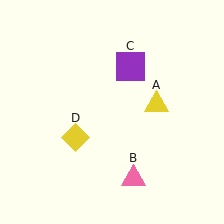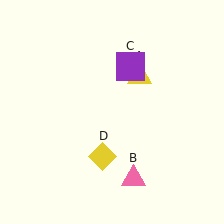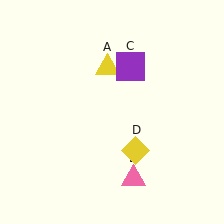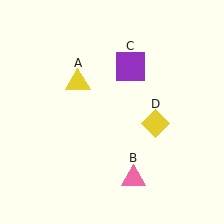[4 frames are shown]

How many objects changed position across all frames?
2 objects changed position: yellow triangle (object A), yellow diamond (object D).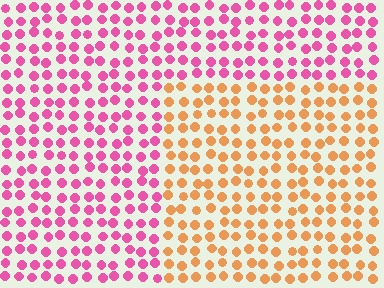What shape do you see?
I see a rectangle.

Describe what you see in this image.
The image is filled with small pink elements in a uniform arrangement. A rectangle-shaped region is visible where the elements are tinted to a slightly different hue, forming a subtle color boundary.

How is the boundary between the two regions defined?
The boundary is defined purely by a slight shift in hue (about 62 degrees). Spacing, size, and orientation are identical on both sides.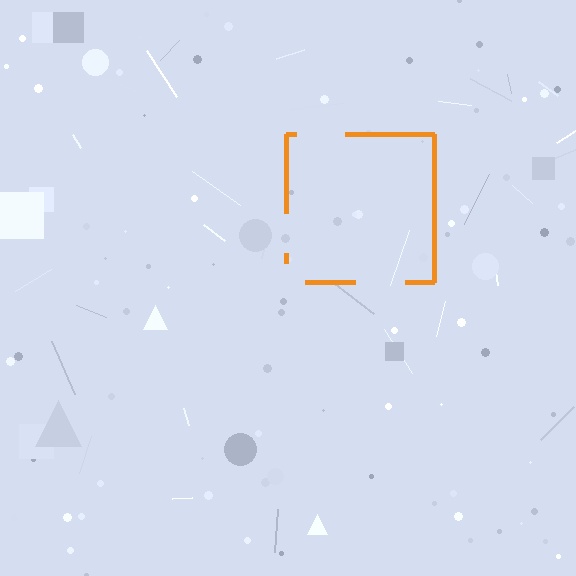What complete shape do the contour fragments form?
The contour fragments form a square.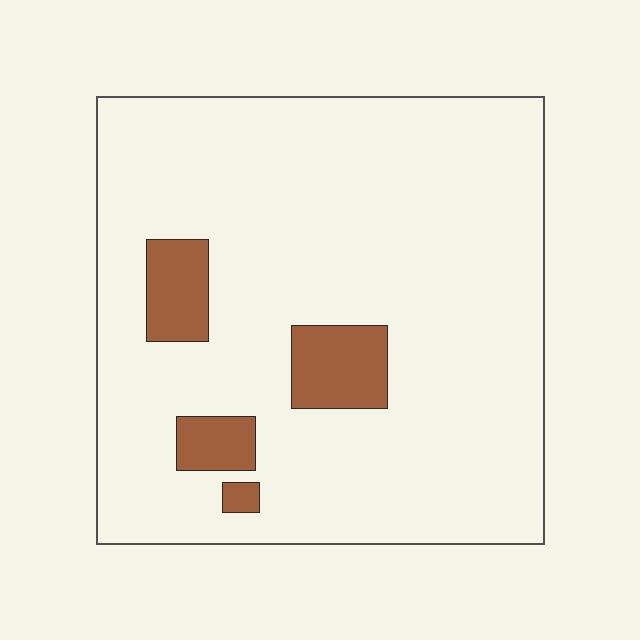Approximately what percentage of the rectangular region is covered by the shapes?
Approximately 10%.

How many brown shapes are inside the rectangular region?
4.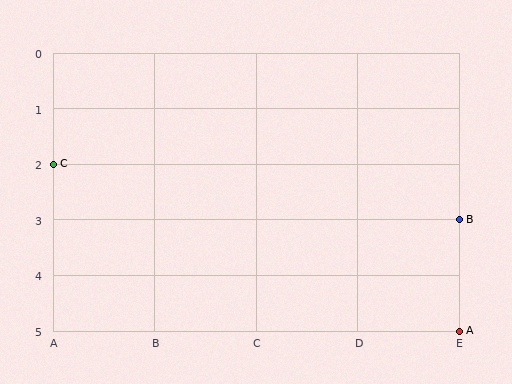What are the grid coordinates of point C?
Point C is at grid coordinates (A, 2).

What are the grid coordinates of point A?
Point A is at grid coordinates (E, 5).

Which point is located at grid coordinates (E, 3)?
Point B is at (E, 3).